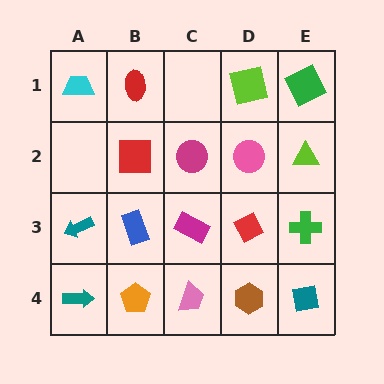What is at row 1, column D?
A lime square.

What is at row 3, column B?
A blue rectangle.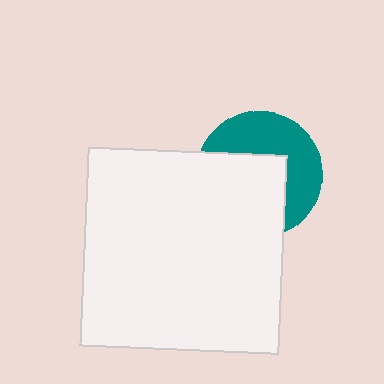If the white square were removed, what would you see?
You would see the complete teal circle.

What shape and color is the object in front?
The object in front is a white square.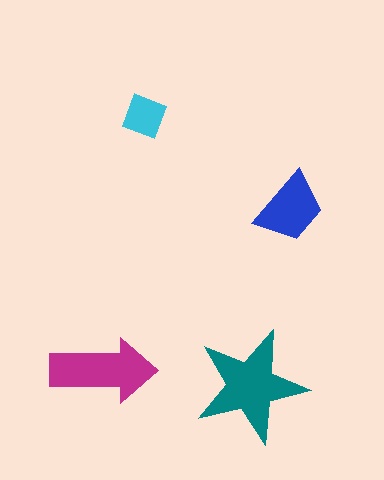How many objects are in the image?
There are 4 objects in the image.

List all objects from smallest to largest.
The cyan diamond, the blue trapezoid, the magenta arrow, the teal star.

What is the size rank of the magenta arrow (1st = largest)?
2nd.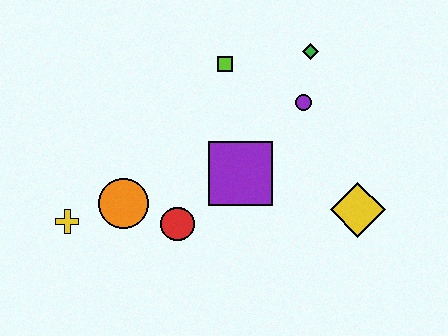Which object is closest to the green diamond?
The purple circle is closest to the green diamond.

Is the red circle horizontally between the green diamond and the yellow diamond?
No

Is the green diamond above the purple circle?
Yes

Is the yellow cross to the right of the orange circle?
No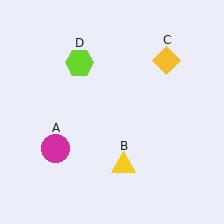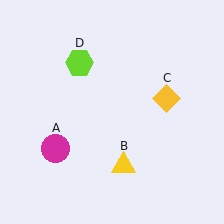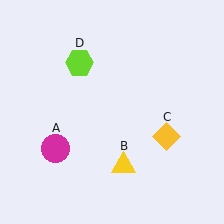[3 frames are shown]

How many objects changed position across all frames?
1 object changed position: yellow diamond (object C).